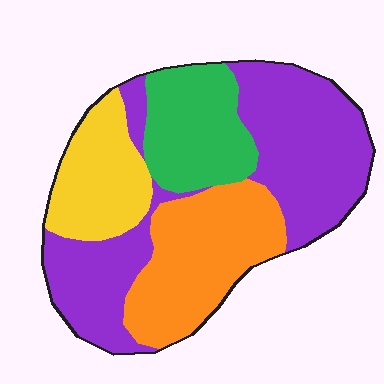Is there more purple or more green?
Purple.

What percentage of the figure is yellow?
Yellow covers about 15% of the figure.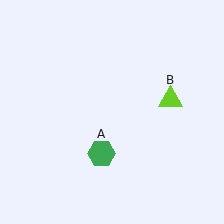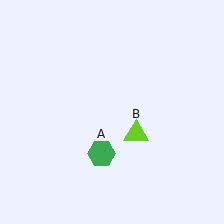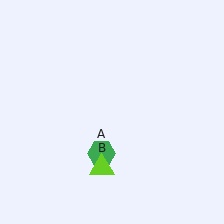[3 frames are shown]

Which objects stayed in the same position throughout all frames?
Green hexagon (object A) remained stationary.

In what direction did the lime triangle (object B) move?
The lime triangle (object B) moved down and to the left.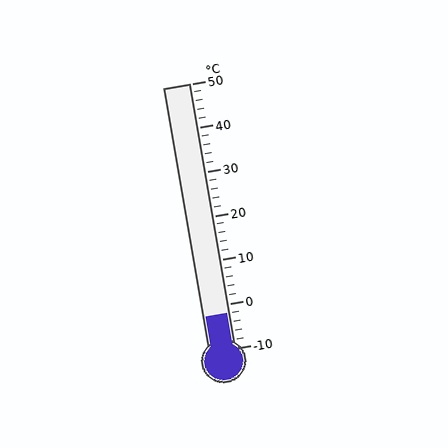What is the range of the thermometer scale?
The thermometer scale ranges from -10°C to 50°C.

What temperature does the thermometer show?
The thermometer shows approximately -2°C.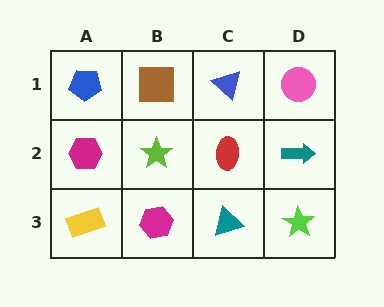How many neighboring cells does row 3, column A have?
2.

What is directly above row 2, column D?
A pink circle.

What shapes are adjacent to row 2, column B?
A brown square (row 1, column B), a magenta hexagon (row 3, column B), a magenta hexagon (row 2, column A), a red ellipse (row 2, column C).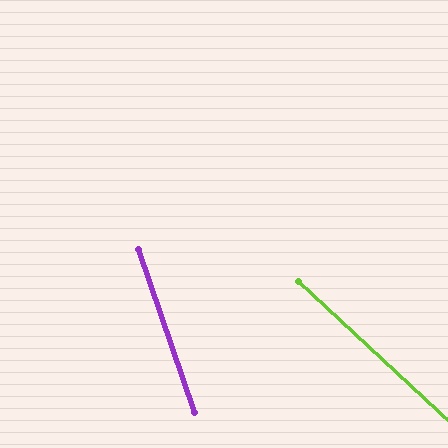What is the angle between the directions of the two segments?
Approximately 28 degrees.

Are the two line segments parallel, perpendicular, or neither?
Neither parallel nor perpendicular — they differ by about 28°.